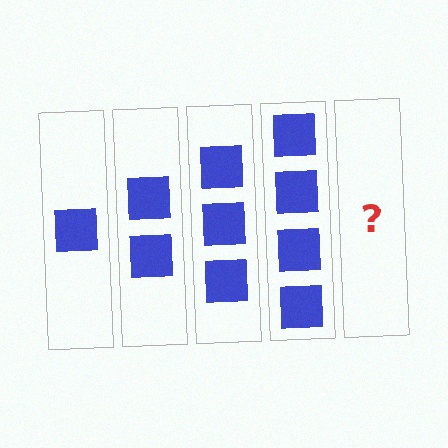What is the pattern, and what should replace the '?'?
The pattern is that each step adds one more square. The '?' should be 5 squares.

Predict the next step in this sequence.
The next step is 5 squares.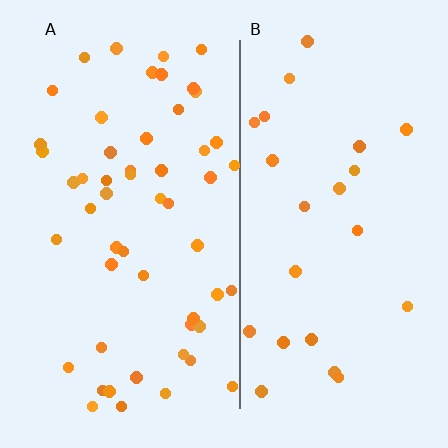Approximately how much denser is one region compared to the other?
Approximately 2.2× — region A over region B.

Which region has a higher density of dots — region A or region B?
A (the left).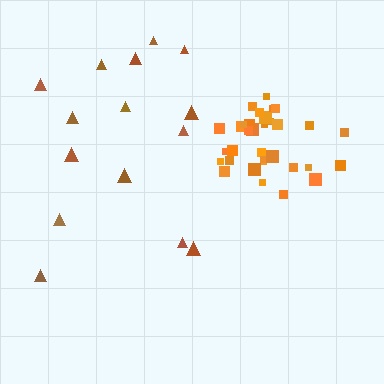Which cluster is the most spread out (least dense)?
Brown.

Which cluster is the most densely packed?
Orange.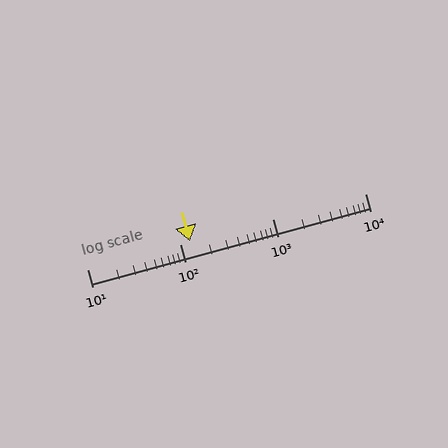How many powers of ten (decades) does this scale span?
The scale spans 3 decades, from 10 to 10000.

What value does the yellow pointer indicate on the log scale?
The pointer indicates approximately 130.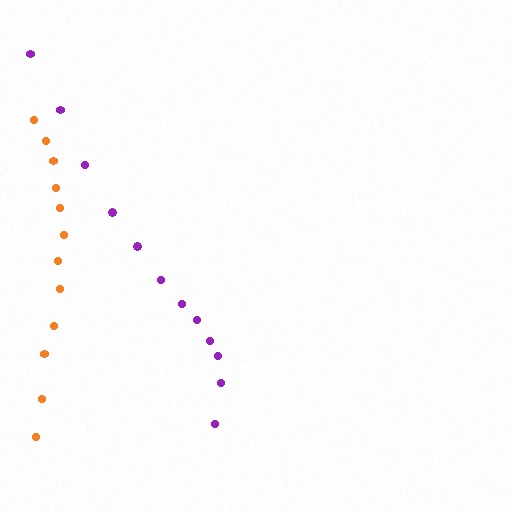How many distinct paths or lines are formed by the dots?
There are 2 distinct paths.